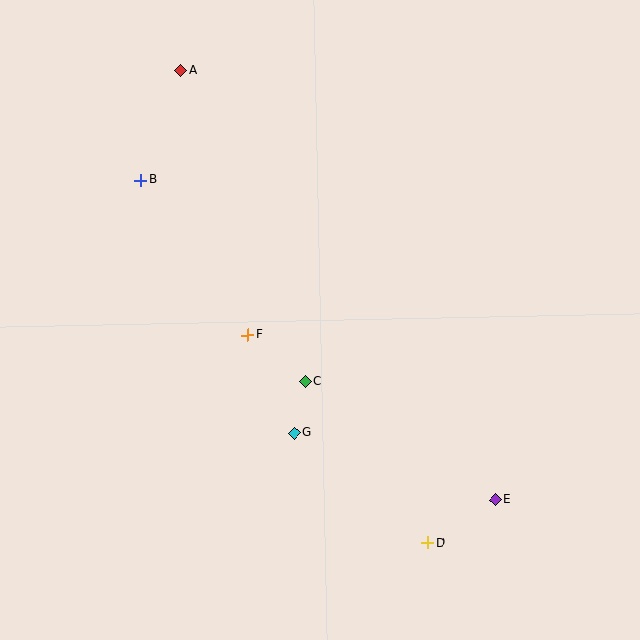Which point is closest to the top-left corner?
Point A is closest to the top-left corner.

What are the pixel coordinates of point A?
Point A is at (181, 70).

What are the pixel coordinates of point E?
Point E is at (495, 500).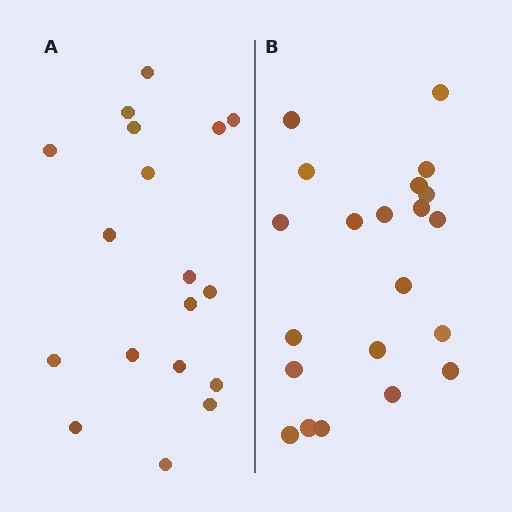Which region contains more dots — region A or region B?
Region B (the right region) has more dots.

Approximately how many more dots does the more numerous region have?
Region B has just a few more — roughly 2 or 3 more dots than region A.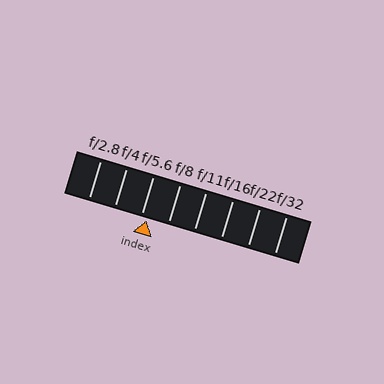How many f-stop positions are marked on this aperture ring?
There are 8 f-stop positions marked.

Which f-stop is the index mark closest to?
The index mark is closest to f/5.6.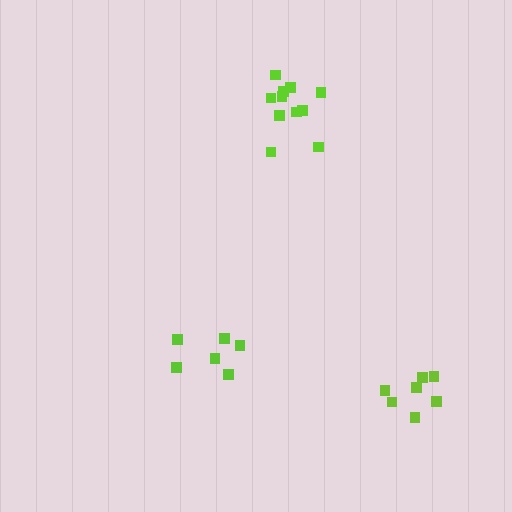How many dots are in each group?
Group 1: 6 dots, Group 2: 7 dots, Group 3: 11 dots (24 total).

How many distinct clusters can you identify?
There are 3 distinct clusters.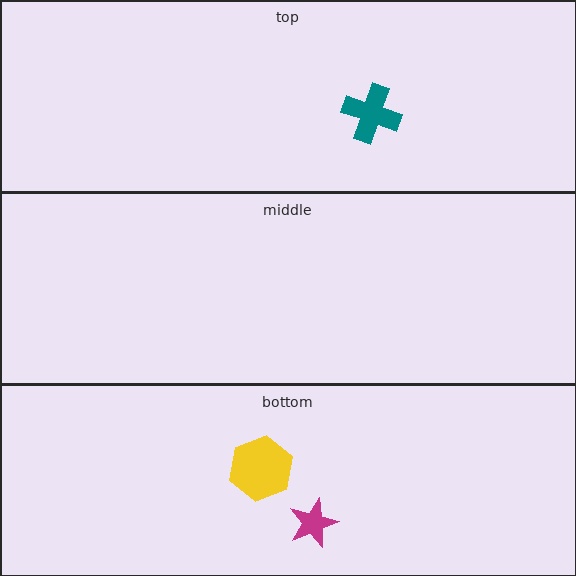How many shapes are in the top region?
1.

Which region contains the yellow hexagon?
The bottom region.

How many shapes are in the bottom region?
2.